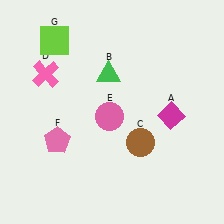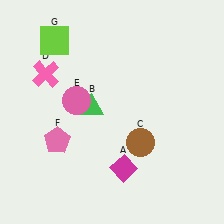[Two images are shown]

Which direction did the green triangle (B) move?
The green triangle (B) moved down.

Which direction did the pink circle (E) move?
The pink circle (E) moved left.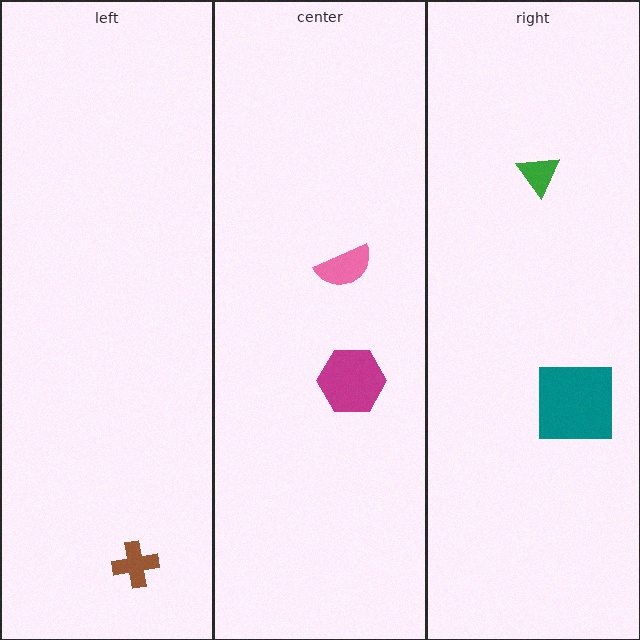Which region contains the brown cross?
The left region.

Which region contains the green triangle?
The right region.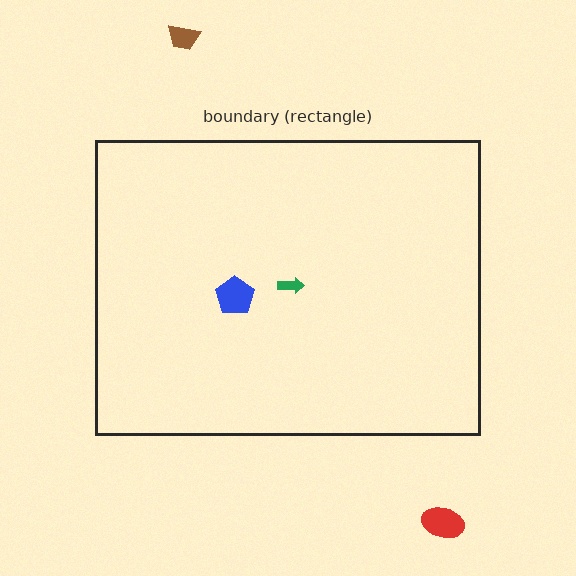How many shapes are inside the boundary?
2 inside, 2 outside.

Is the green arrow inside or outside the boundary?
Inside.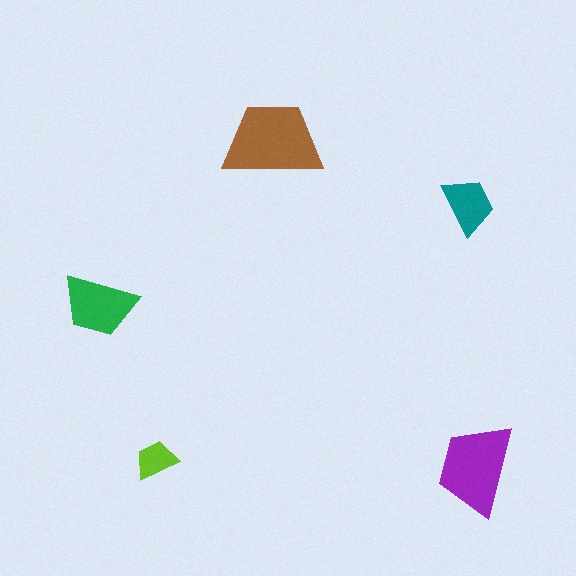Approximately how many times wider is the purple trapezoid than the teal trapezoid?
About 1.5 times wider.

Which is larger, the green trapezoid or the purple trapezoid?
The purple one.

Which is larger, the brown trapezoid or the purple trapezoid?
The brown one.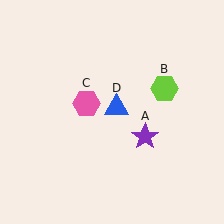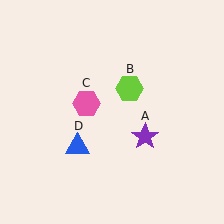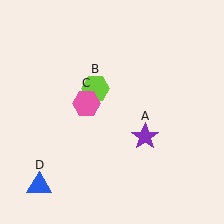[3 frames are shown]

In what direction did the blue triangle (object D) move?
The blue triangle (object D) moved down and to the left.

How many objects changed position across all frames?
2 objects changed position: lime hexagon (object B), blue triangle (object D).